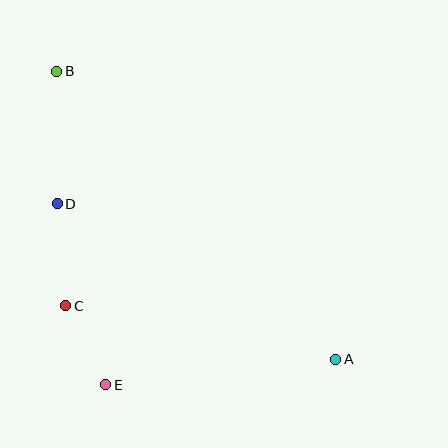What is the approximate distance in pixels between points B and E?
The distance between B and E is approximately 317 pixels.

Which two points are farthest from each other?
Points A and B are farthest from each other.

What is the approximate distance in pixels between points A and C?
The distance between A and C is approximately 275 pixels.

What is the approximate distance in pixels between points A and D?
The distance between A and D is approximately 319 pixels.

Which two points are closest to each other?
Points C and E are closest to each other.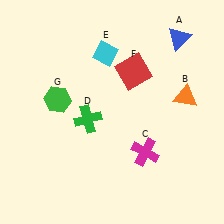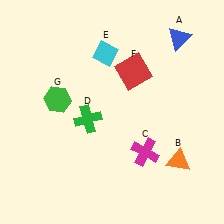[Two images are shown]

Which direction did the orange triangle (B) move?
The orange triangle (B) moved down.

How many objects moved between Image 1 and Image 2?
1 object moved between the two images.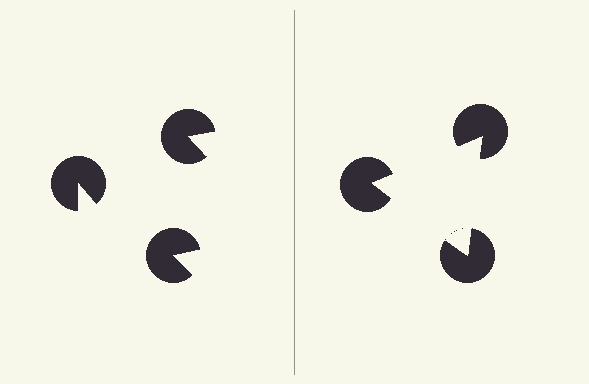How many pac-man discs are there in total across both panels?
6 — 3 on each side.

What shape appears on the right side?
An illusory triangle.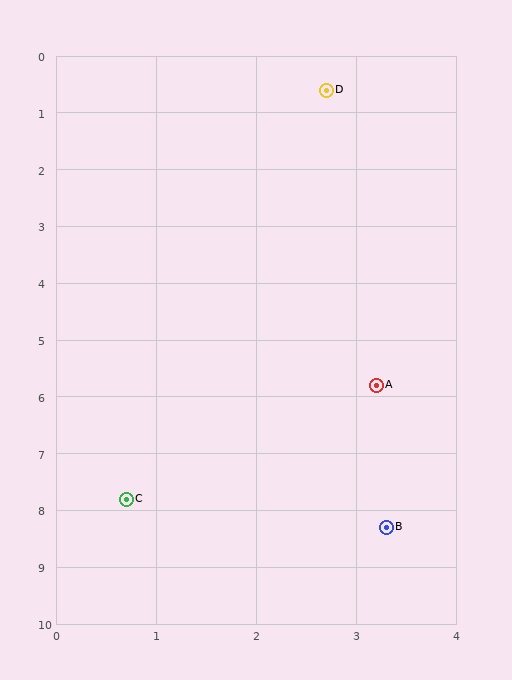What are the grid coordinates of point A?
Point A is at approximately (3.2, 5.8).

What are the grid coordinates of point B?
Point B is at approximately (3.3, 8.3).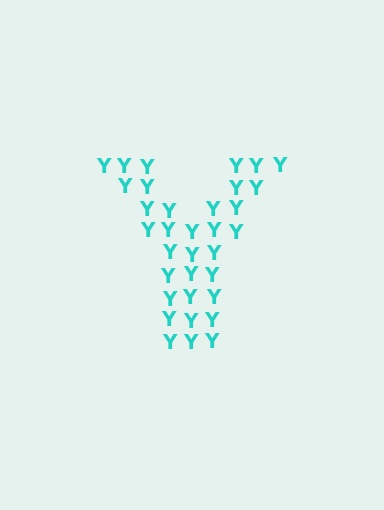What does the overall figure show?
The overall figure shows the letter Y.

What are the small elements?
The small elements are letter Y's.